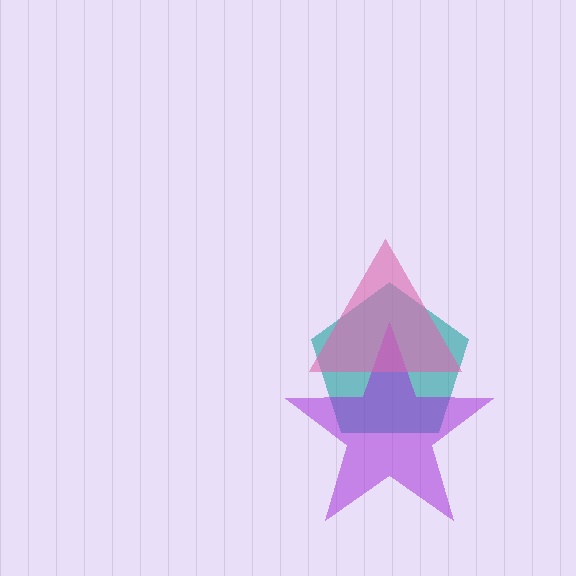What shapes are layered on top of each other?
The layered shapes are: a teal pentagon, a purple star, a pink triangle.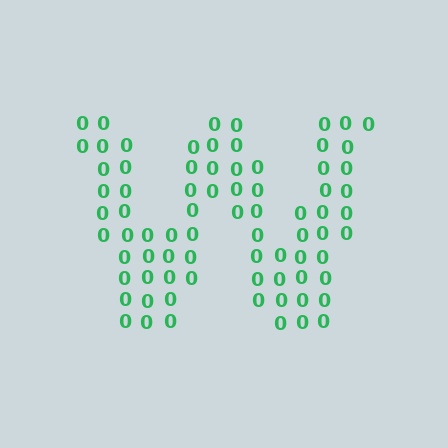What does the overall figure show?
The overall figure shows the letter W.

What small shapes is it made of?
It is made of small digit 0's.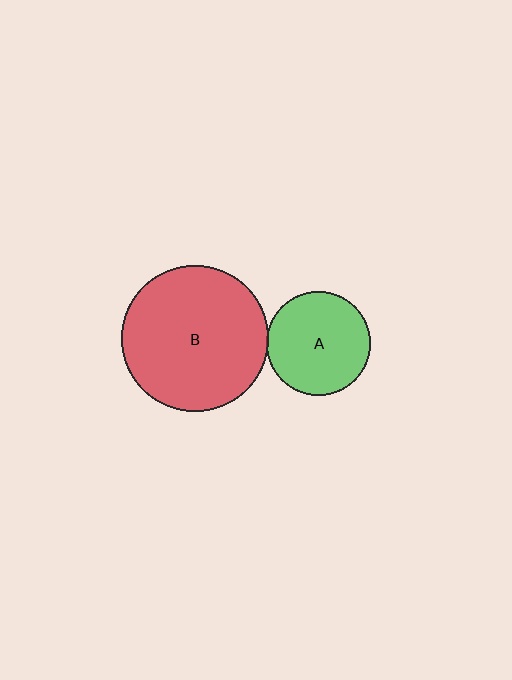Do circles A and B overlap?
Yes.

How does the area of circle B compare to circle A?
Approximately 2.0 times.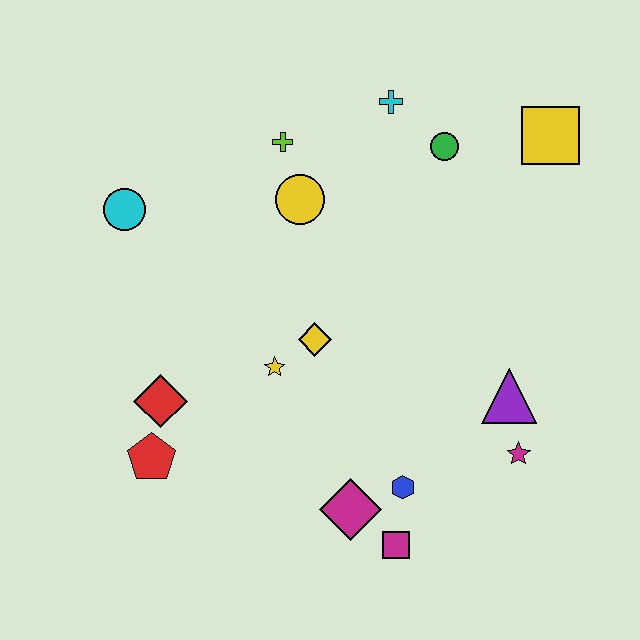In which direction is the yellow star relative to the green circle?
The yellow star is below the green circle.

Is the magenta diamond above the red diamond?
No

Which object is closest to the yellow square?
The green circle is closest to the yellow square.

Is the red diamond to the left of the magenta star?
Yes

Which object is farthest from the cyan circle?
The magenta star is farthest from the cyan circle.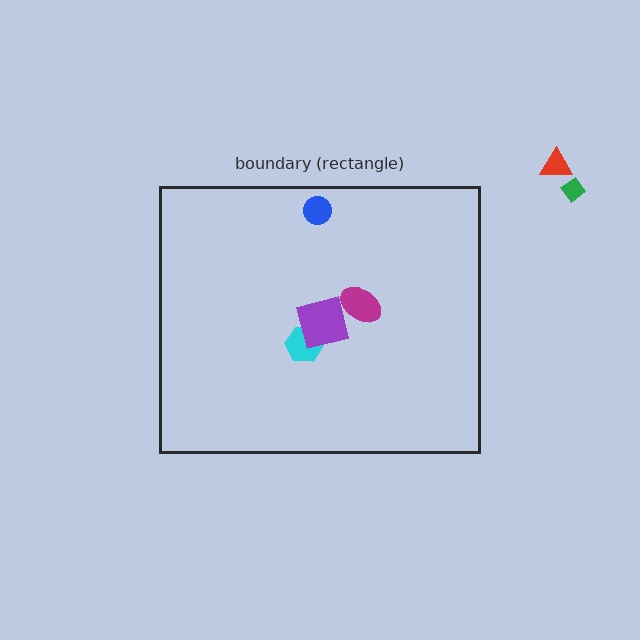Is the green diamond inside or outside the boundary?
Outside.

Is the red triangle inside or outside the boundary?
Outside.